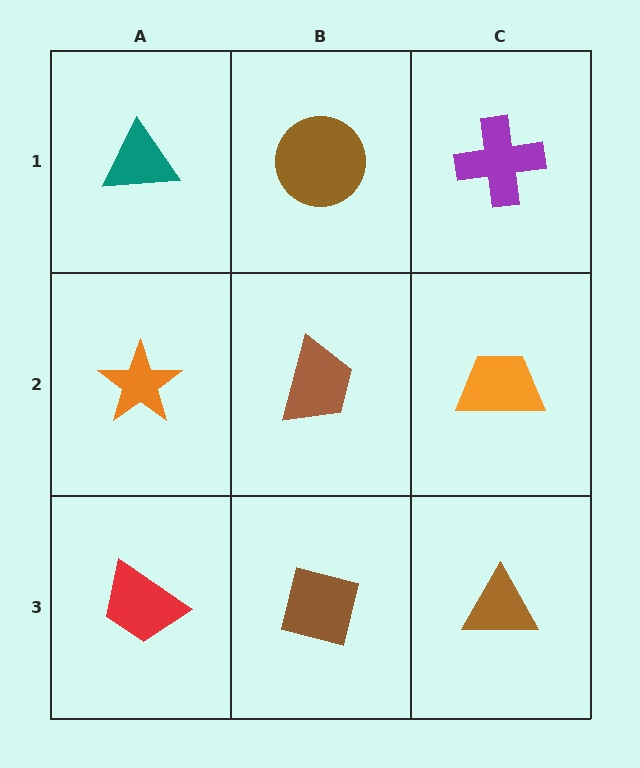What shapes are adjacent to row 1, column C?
An orange trapezoid (row 2, column C), a brown circle (row 1, column B).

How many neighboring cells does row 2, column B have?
4.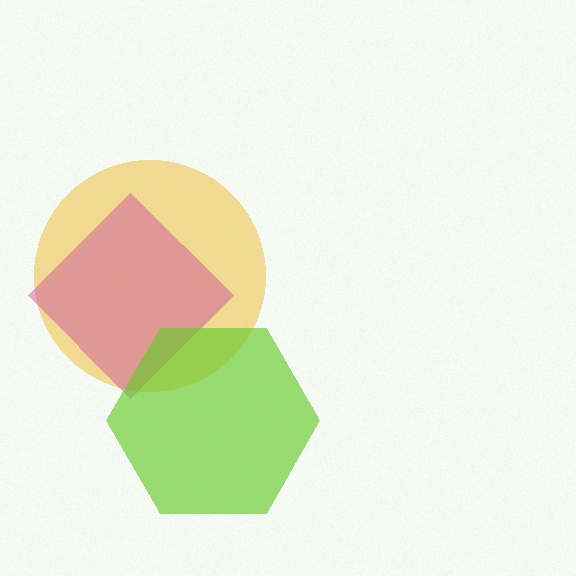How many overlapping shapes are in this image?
There are 3 overlapping shapes in the image.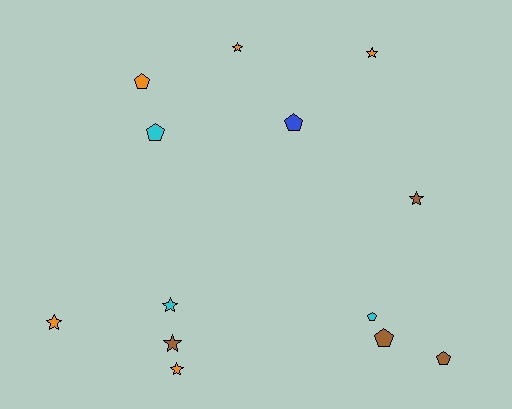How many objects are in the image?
There are 13 objects.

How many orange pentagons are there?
There is 1 orange pentagon.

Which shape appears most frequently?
Star, with 7 objects.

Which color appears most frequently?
Orange, with 5 objects.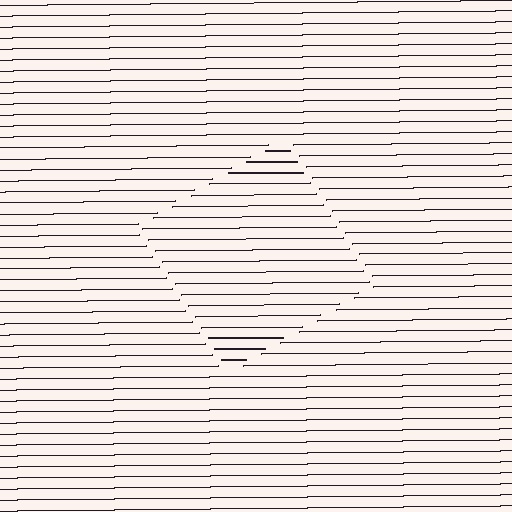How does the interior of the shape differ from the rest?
The interior of the shape contains the same grating, shifted by half a period — the contour is defined by the phase discontinuity where line-ends from the inner and outer gratings abut.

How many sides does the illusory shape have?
4 sides — the line-ends trace a square.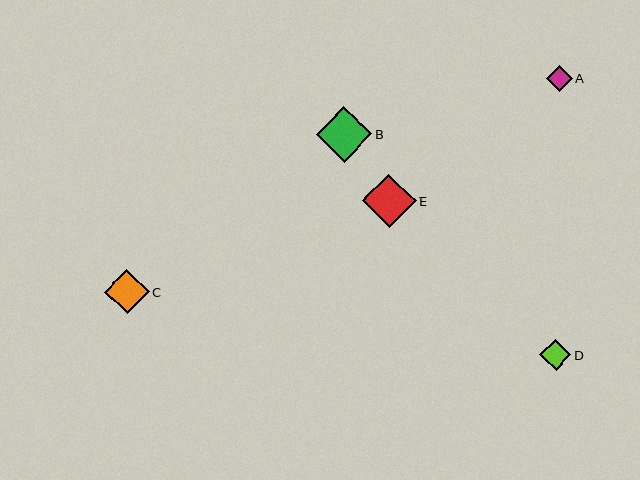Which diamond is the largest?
Diamond B is the largest with a size of approximately 56 pixels.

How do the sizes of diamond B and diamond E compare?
Diamond B and diamond E are approximately the same size.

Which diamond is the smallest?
Diamond A is the smallest with a size of approximately 26 pixels.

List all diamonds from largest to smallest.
From largest to smallest: B, E, C, D, A.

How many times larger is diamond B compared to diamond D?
Diamond B is approximately 1.8 times the size of diamond D.